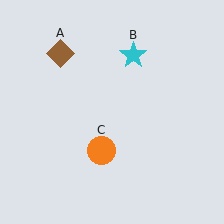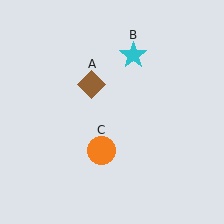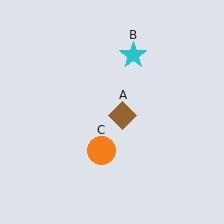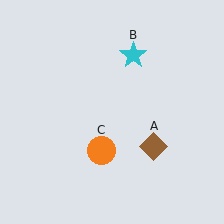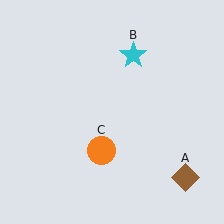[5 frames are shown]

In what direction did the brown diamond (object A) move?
The brown diamond (object A) moved down and to the right.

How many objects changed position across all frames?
1 object changed position: brown diamond (object A).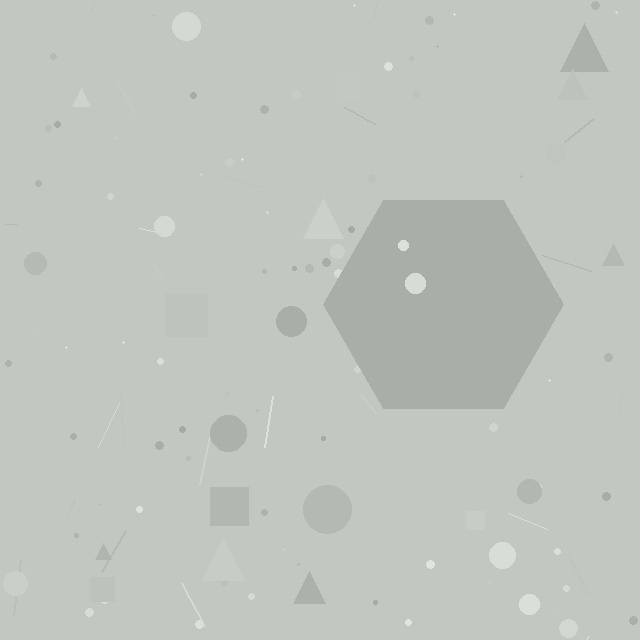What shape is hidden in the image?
A hexagon is hidden in the image.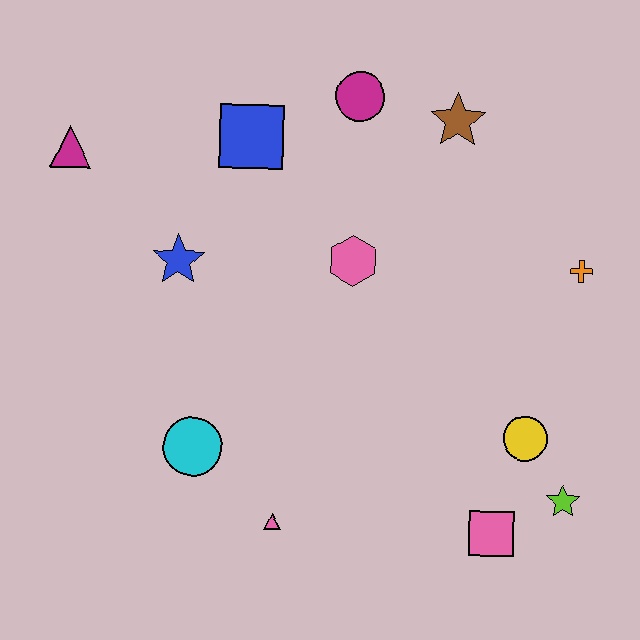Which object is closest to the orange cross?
The yellow circle is closest to the orange cross.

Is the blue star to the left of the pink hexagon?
Yes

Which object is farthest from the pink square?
The magenta triangle is farthest from the pink square.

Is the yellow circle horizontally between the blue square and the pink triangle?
No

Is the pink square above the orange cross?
No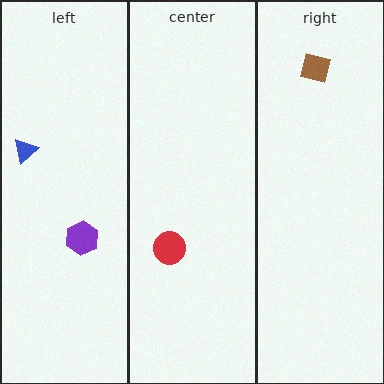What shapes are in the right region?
The brown square.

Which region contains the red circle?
The center region.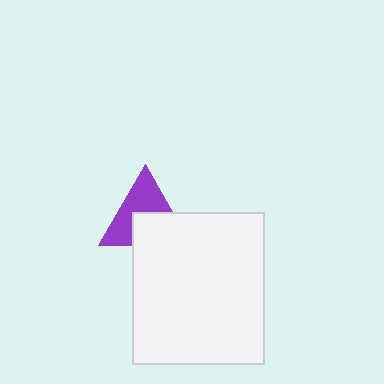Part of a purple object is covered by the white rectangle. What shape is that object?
It is a triangle.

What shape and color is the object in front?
The object in front is a white rectangle.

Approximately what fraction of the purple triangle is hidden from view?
Roughly 45% of the purple triangle is hidden behind the white rectangle.